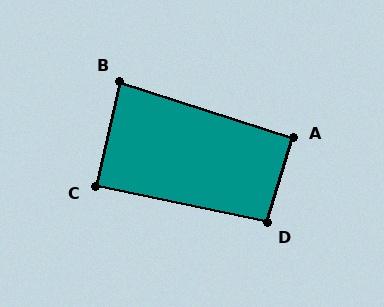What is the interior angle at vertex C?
Approximately 89 degrees (approximately right).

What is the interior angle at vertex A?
Approximately 91 degrees (approximately right).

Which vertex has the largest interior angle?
D, at approximately 95 degrees.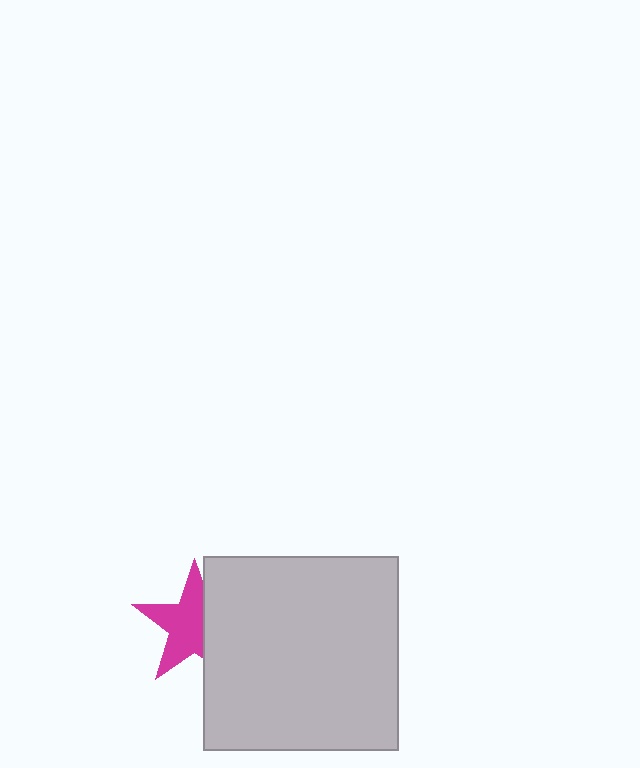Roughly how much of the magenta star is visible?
About half of it is visible (roughly 63%).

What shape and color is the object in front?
The object in front is a light gray square.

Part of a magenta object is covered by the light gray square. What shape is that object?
It is a star.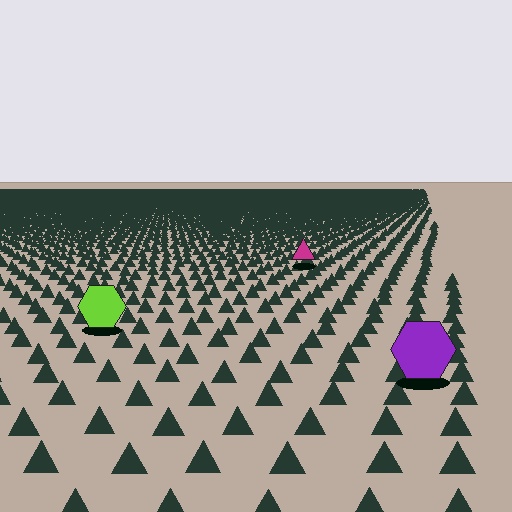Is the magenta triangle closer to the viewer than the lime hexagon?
No. The lime hexagon is closer — you can tell from the texture gradient: the ground texture is coarser near it.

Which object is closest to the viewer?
The purple hexagon is closest. The texture marks near it are larger and more spread out.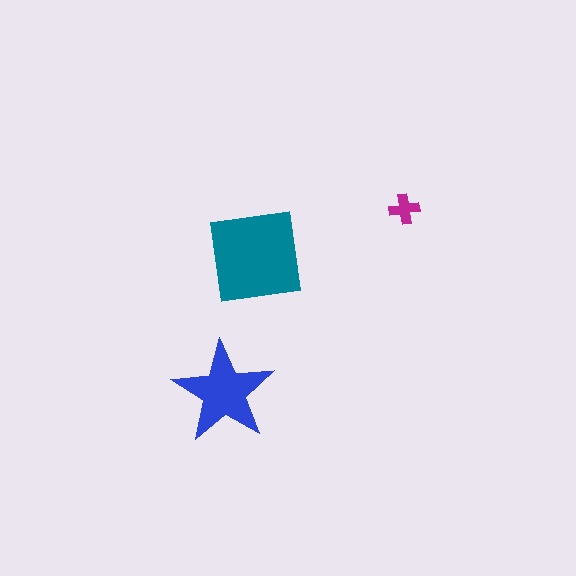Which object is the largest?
The teal square.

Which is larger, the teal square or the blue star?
The teal square.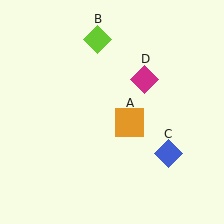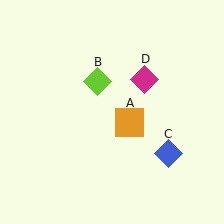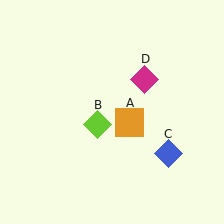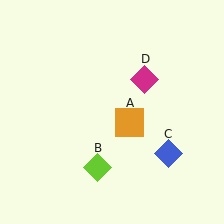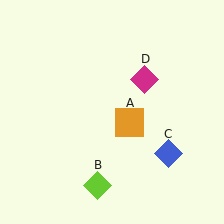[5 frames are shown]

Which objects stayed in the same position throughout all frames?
Orange square (object A) and blue diamond (object C) and magenta diamond (object D) remained stationary.